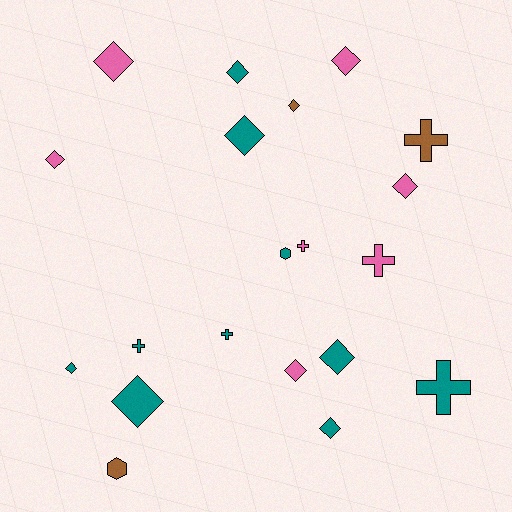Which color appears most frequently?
Teal, with 10 objects.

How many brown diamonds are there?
There is 1 brown diamond.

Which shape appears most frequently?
Diamond, with 12 objects.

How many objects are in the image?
There are 20 objects.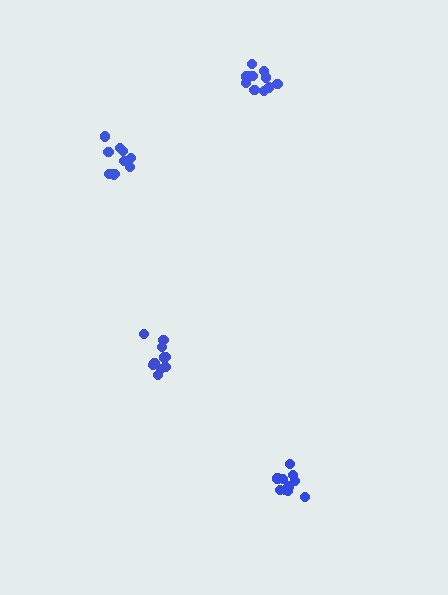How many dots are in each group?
Group 1: 10 dots, Group 2: 11 dots, Group 3: 11 dots, Group 4: 11 dots (43 total).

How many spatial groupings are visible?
There are 4 spatial groupings.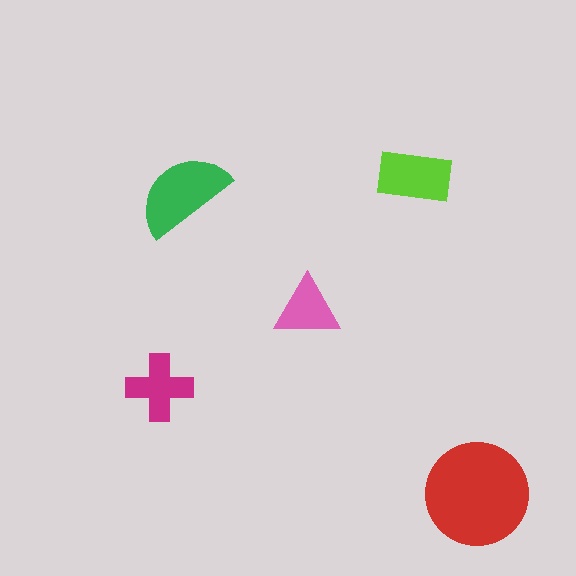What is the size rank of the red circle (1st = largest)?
1st.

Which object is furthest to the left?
The magenta cross is leftmost.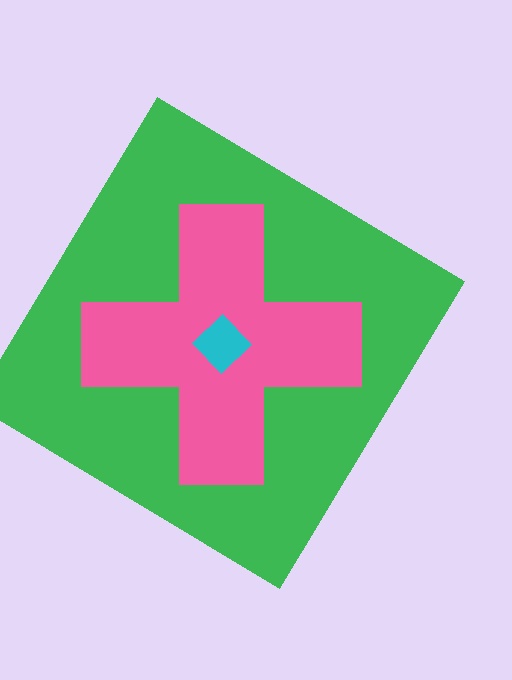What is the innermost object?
The cyan diamond.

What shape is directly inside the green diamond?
The pink cross.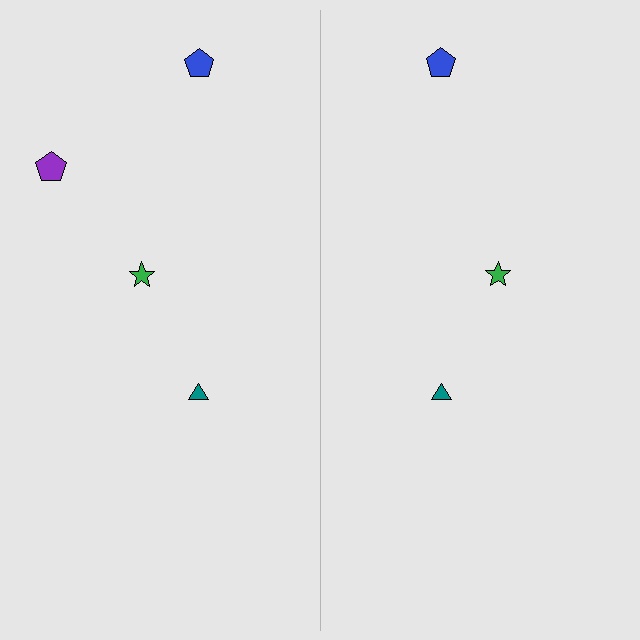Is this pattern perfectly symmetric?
No, the pattern is not perfectly symmetric. A purple pentagon is missing from the right side.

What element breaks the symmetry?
A purple pentagon is missing from the right side.